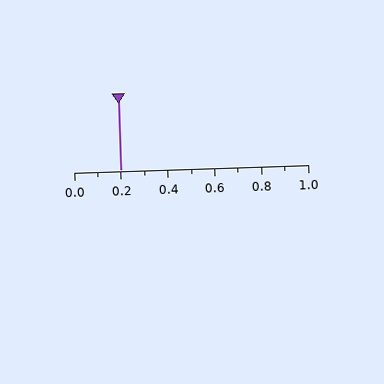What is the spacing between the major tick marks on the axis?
The major ticks are spaced 0.2 apart.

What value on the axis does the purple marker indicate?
The marker indicates approximately 0.2.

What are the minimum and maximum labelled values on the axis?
The axis runs from 0.0 to 1.0.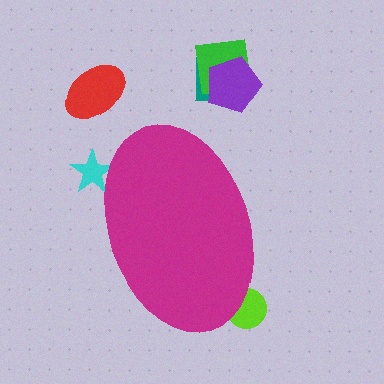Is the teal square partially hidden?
No, the teal square is fully visible.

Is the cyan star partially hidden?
Yes, the cyan star is partially hidden behind the magenta ellipse.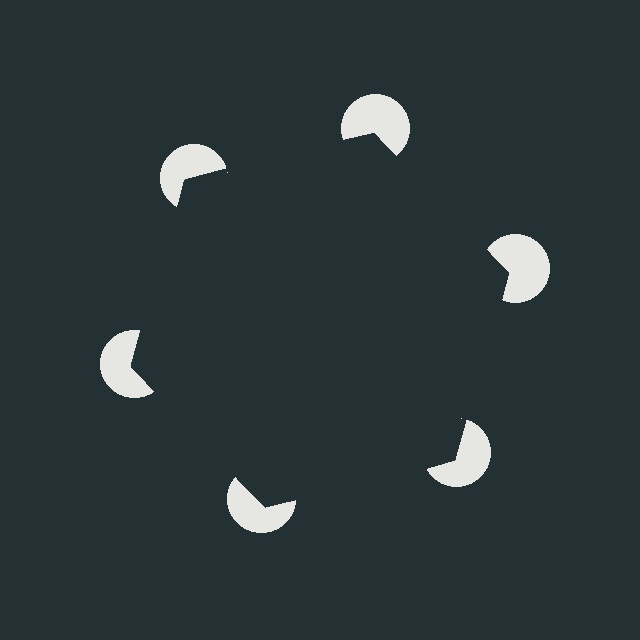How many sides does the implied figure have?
6 sides.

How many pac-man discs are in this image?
There are 6 — one at each vertex of the illusory hexagon.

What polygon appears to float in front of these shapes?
An illusory hexagon — its edges are inferred from the aligned wedge cuts in the pac-man discs, not physically drawn.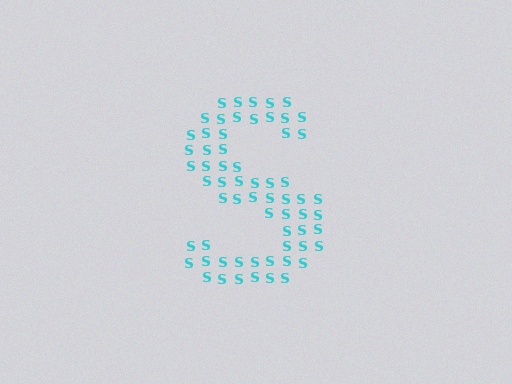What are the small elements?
The small elements are letter S's.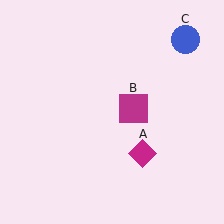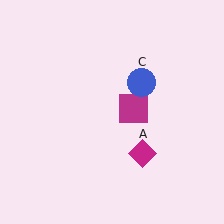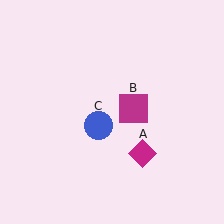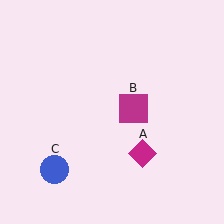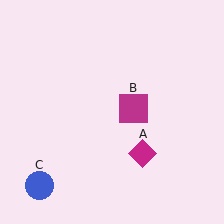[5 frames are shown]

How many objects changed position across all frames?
1 object changed position: blue circle (object C).